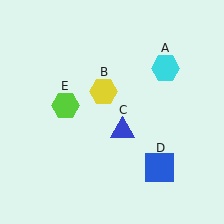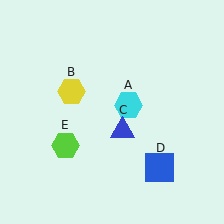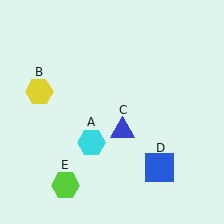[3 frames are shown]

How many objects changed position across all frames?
3 objects changed position: cyan hexagon (object A), yellow hexagon (object B), lime hexagon (object E).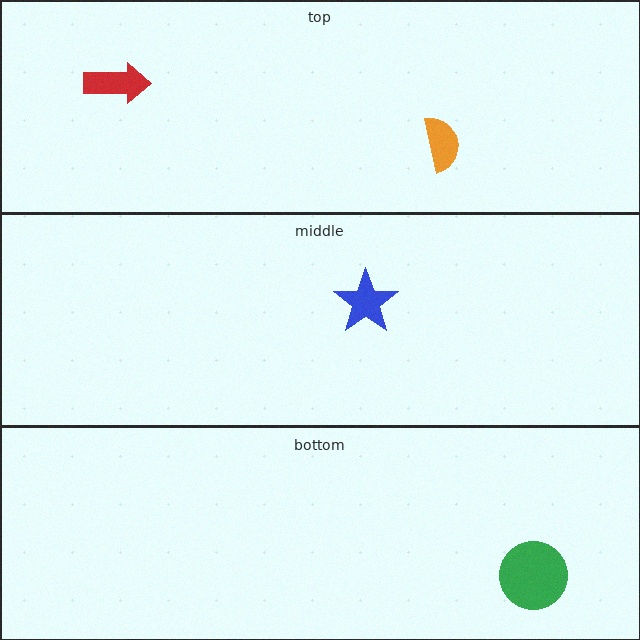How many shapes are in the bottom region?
1.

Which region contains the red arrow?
The top region.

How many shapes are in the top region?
2.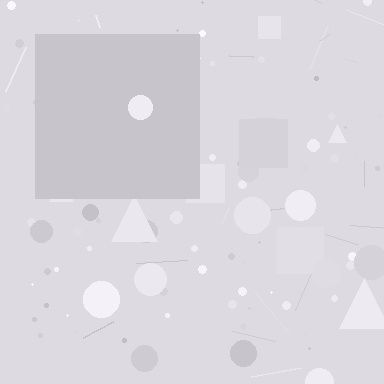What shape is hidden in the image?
A square is hidden in the image.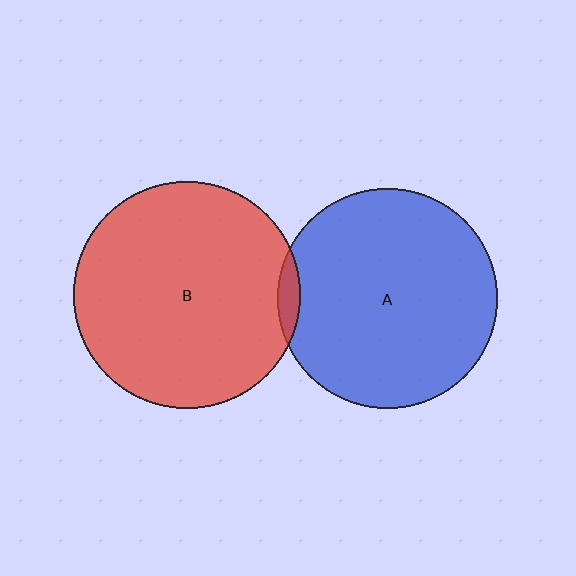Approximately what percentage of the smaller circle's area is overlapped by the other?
Approximately 5%.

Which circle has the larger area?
Circle B (red).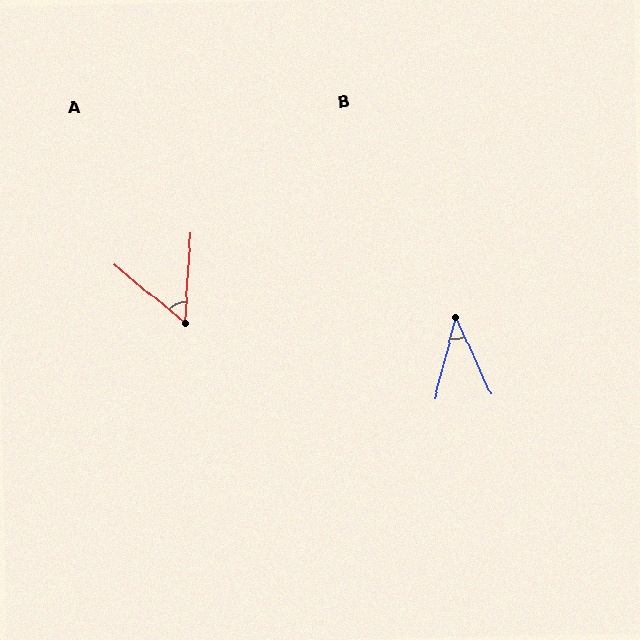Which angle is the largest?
A, at approximately 54 degrees.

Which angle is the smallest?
B, at approximately 39 degrees.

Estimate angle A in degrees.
Approximately 54 degrees.